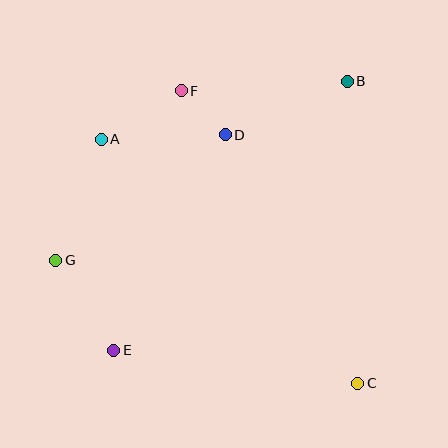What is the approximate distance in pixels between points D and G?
The distance between D and G is approximately 211 pixels.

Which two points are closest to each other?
Points D and F are closest to each other.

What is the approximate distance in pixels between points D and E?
The distance between D and E is approximately 243 pixels.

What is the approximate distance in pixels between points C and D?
The distance between C and D is approximately 282 pixels.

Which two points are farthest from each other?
Points B and E are farthest from each other.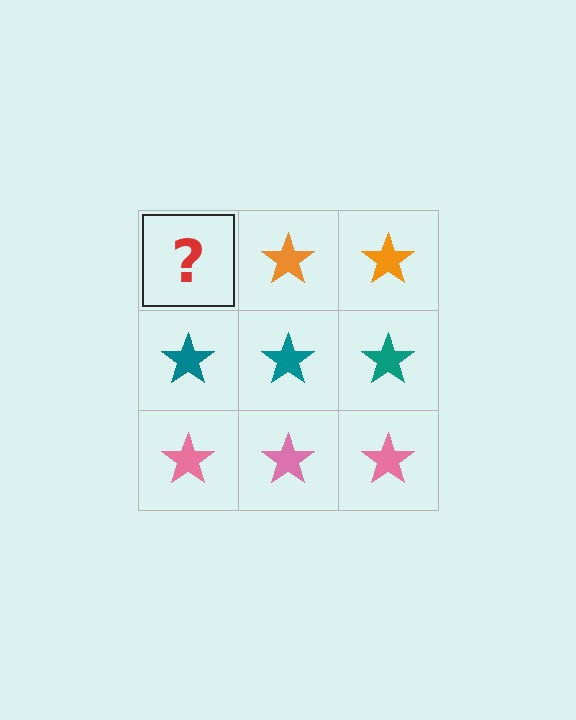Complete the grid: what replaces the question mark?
The question mark should be replaced with an orange star.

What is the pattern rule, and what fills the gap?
The rule is that each row has a consistent color. The gap should be filled with an orange star.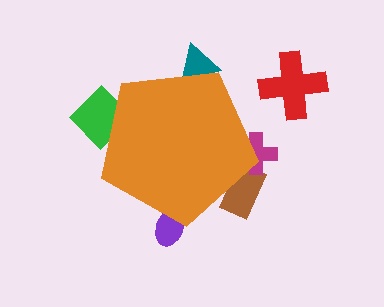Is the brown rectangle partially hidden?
Yes, the brown rectangle is partially hidden behind the orange pentagon.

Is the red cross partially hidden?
No, the red cross is fully visible.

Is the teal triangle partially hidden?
Yes, the teal triangle is partially hidden behind the orange pentagon.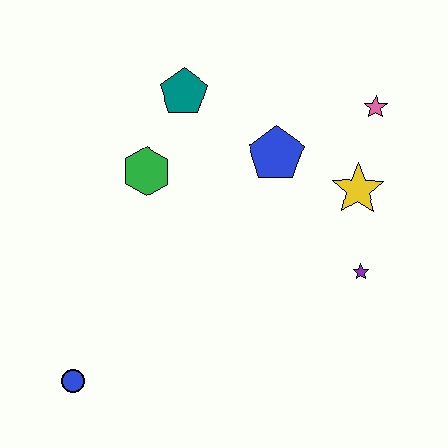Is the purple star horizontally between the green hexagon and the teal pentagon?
No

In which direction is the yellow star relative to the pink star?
The yellow star is below the pink star.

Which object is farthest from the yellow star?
The blue circle is farthest from the yellow star.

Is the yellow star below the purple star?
No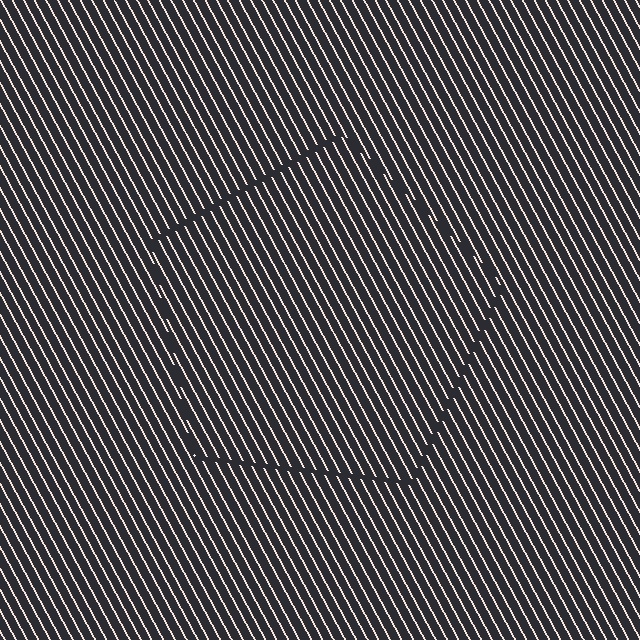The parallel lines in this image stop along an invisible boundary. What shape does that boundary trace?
An illusory pentagon. The interior of the shape contains the same grating, shifted by half a period — the contour is defined by the phase discontinuity where line-ends from the inner and outer gratings abut.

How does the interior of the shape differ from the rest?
The interior of the shape contains the same grating, shifted by half a period — the contour is defined by the phase discontinuity where line-ends from the inner and outer gratings abut.